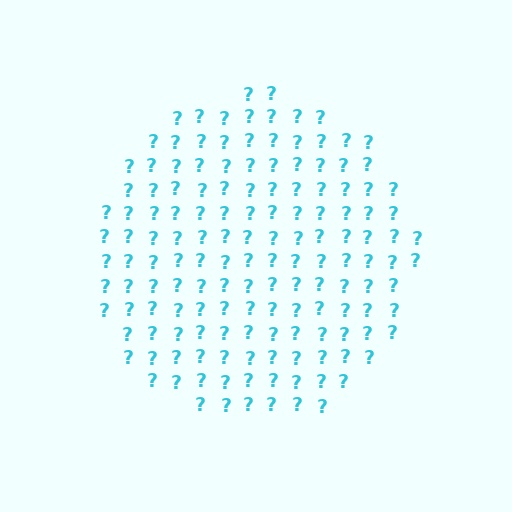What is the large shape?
The large shape is a circle.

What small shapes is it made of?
It is made of small question marks.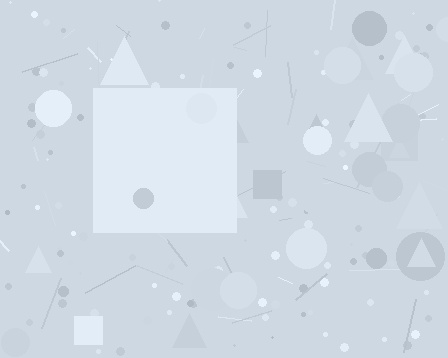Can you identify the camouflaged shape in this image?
The camouflaged shape is a square.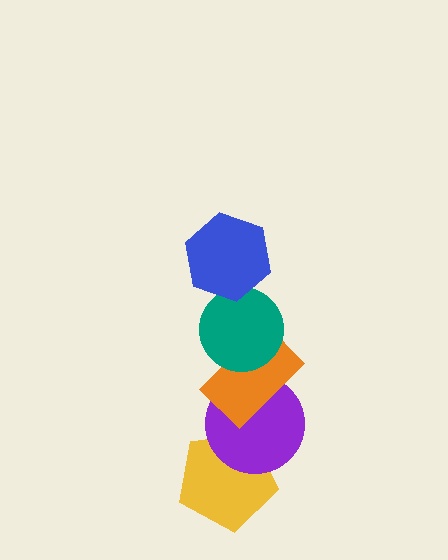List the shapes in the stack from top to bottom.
From top to bottom: the blue hexagon, the teal circle, the orange rectangle, the purple circle, the yellow pentagon.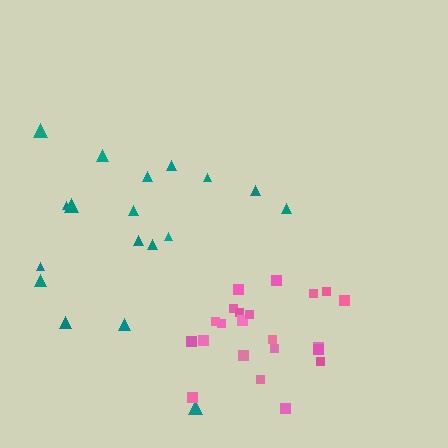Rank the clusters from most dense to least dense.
pink, teal.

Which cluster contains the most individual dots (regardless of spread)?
Pink (22).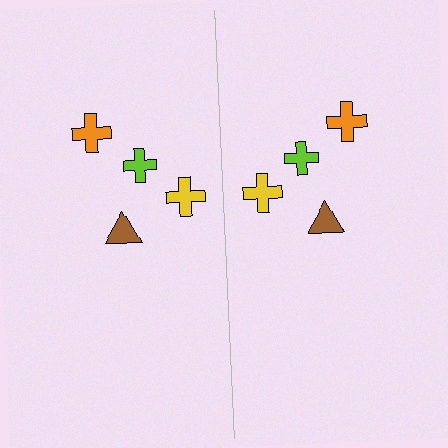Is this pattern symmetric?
Yes, this pattern has bilateral (reflection) symmetry.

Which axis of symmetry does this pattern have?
The pattern has a vertical axis of symmetry running through the center of the image.